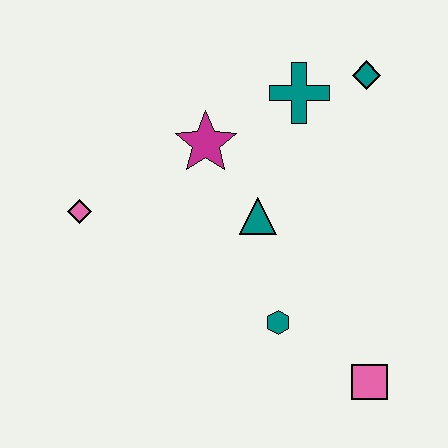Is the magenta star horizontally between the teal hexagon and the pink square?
No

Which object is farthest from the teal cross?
The pink square is farthest from the teal cross.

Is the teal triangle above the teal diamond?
No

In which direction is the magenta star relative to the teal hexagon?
The magenta star is above the teal hexagon.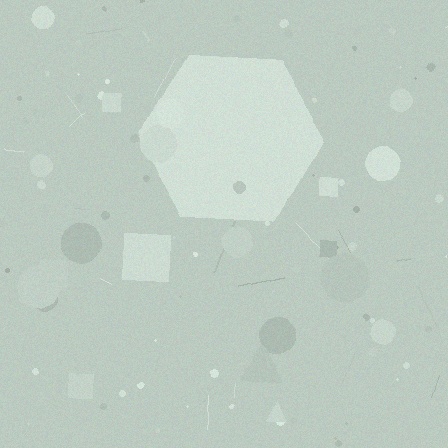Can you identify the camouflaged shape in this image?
The camouflaged shape is a hexagon.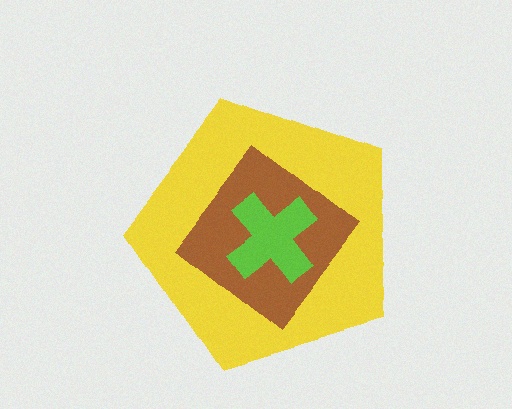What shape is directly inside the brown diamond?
The lime cross.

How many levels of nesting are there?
3.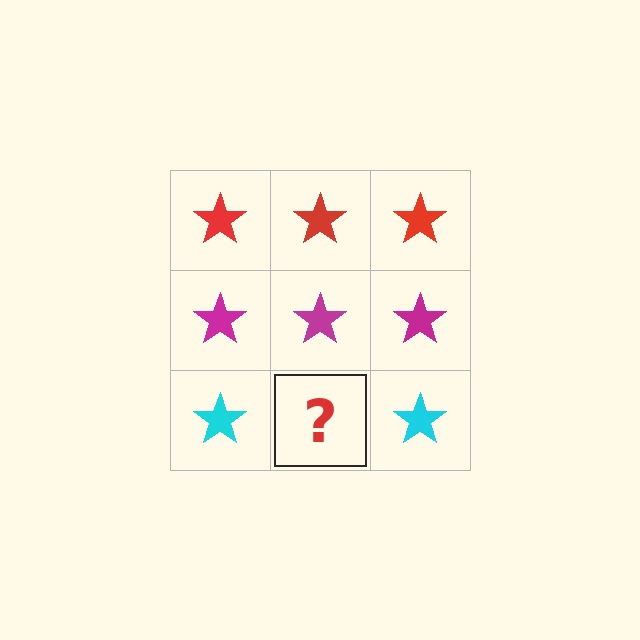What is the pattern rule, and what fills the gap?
The rule is that each row has a consistent color. The gap should be filled with a cyan star.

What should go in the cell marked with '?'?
The missing cell should contain a cyan star.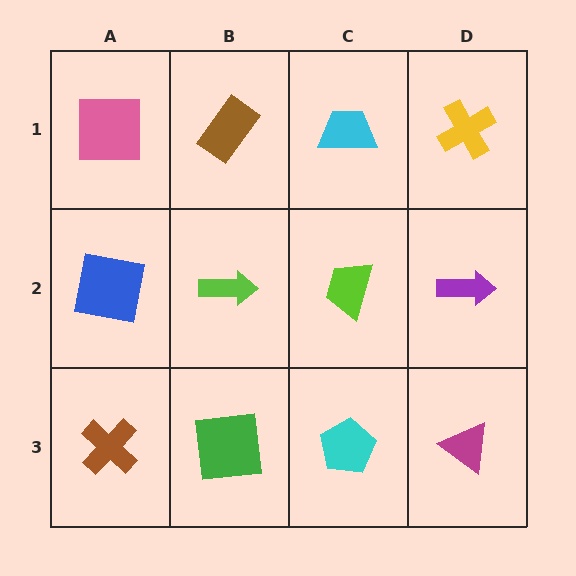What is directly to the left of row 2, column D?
A lime trapezoid.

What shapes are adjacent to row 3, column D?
A purple arrow (row 2, column D), a cyan pentagon (row 3, column C).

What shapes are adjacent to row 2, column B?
A brown rectangle (row 1, column B), a green square (row 3, column B), a blue square (row 2, column A), a lime trapezoid (row 2, column C).